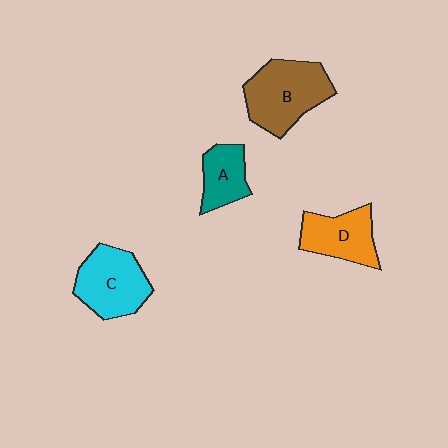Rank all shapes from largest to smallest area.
From largest to smallest: B (brown), C (cyan), D (orange), A (teal).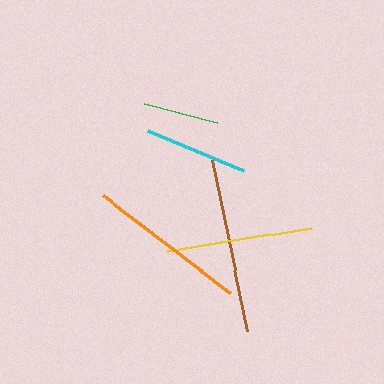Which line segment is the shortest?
The green line is the shortest at approximately 77 pixels.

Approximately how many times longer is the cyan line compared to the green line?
The cyan line is approximately 1.4 times the length of the green line.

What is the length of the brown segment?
The brown segment is approximately 175 pixels long.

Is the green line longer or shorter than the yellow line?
The yellow line is longer than the green line.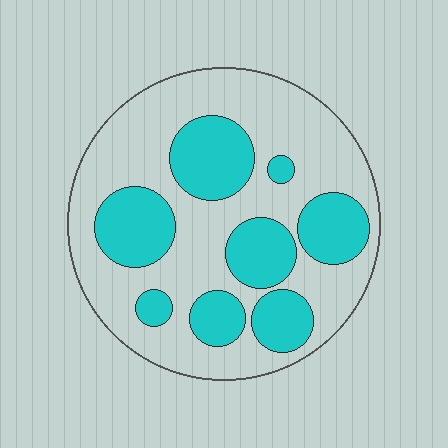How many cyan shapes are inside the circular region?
8.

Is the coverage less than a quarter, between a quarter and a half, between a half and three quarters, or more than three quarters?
Between a quarter and a half.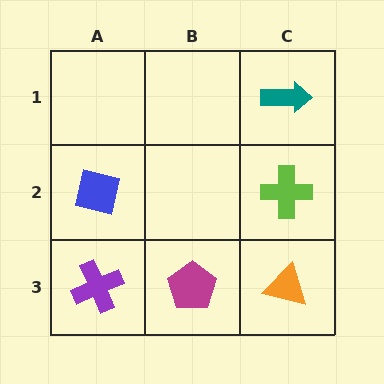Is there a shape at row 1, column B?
No, that cell is empty.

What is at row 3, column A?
A purple cross.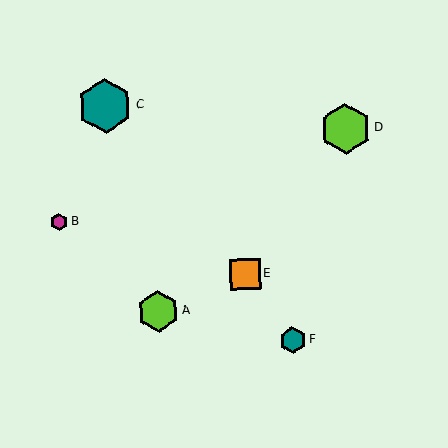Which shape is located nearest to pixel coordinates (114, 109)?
The teal hexagon (labeled C) at (105, 106) is nearest to that location.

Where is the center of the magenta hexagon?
The center of the magenta hexagon is at (59, 222).